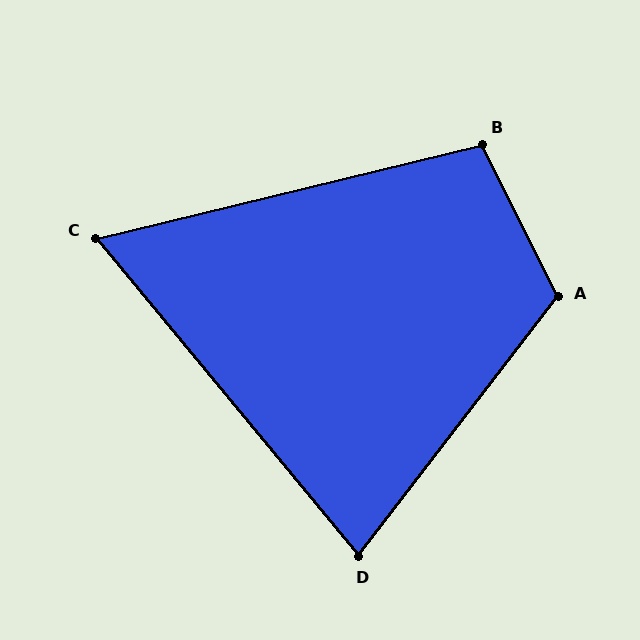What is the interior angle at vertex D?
Approximately 77 degrees (acute).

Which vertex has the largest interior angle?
A, at approximately 116 degrees.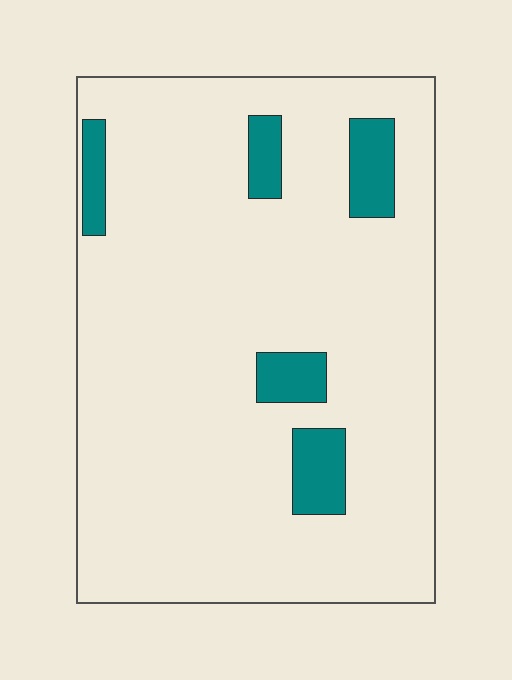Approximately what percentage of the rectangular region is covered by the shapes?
Approximately 10%.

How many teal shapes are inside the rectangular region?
5.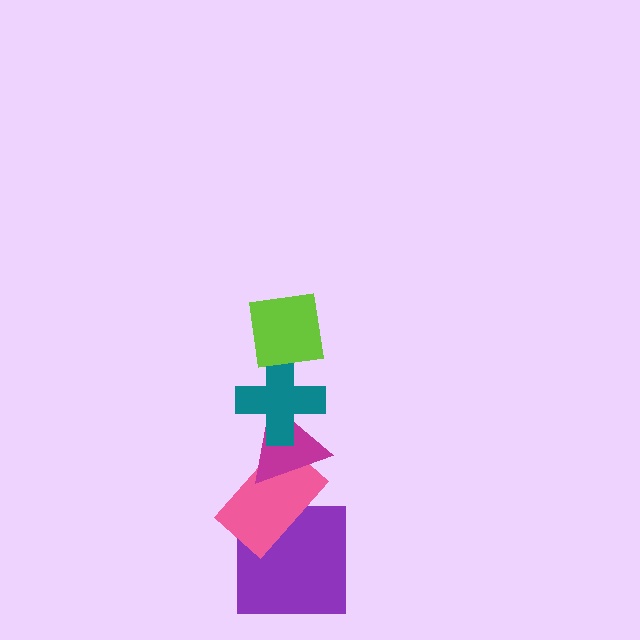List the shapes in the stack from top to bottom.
From top to bottom: the lime square, the teal cross, the magenta triangle, the pink rectangle, the purple square.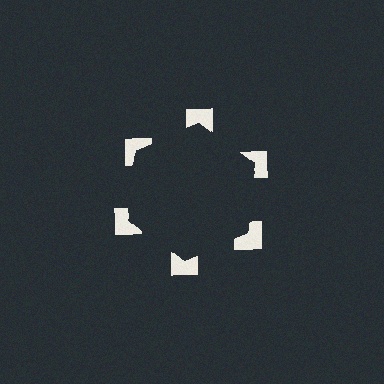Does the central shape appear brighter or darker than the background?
It typically appears slightly darker than the background, even though no actual brightness change is drawn.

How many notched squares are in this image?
There are 6 — one at each vertex of the illusory hexagon.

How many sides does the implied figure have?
6 sides.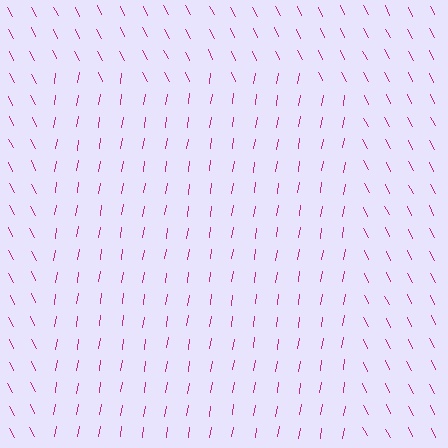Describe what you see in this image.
The image is filled with small magenta line segments. A rectangle region in the image has lines oriented differently from the surrounding lines, creating a visible texture boundary.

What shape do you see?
I see a rectangle.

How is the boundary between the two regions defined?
The boundary is defined purely by a change in line orientation (approximately 36 degrees difference). All lines are the same color and thickness.